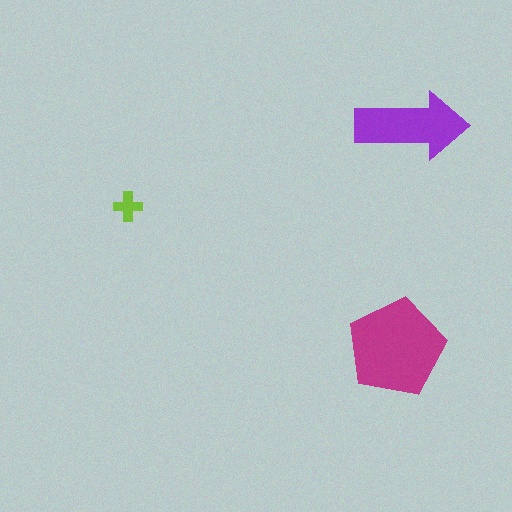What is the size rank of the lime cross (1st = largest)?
3rd.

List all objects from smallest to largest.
The lime cross, the purple arrow, the magenta pentagon.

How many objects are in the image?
There are 3 objects in the image.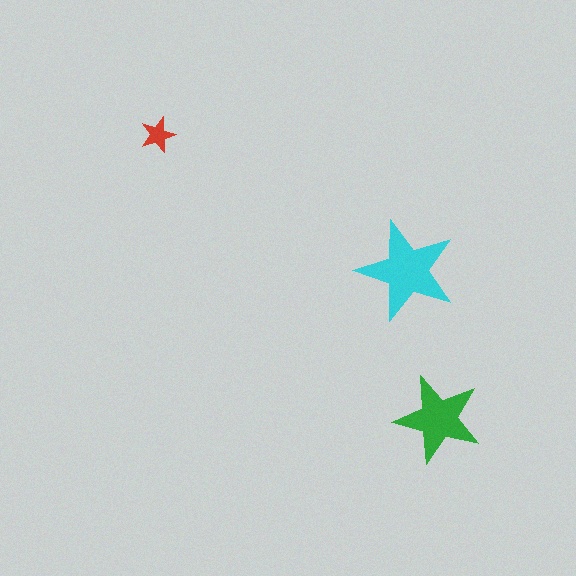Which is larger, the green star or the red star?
The green one.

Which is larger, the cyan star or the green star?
The cyan one.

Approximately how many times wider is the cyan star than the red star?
About 3 times wider.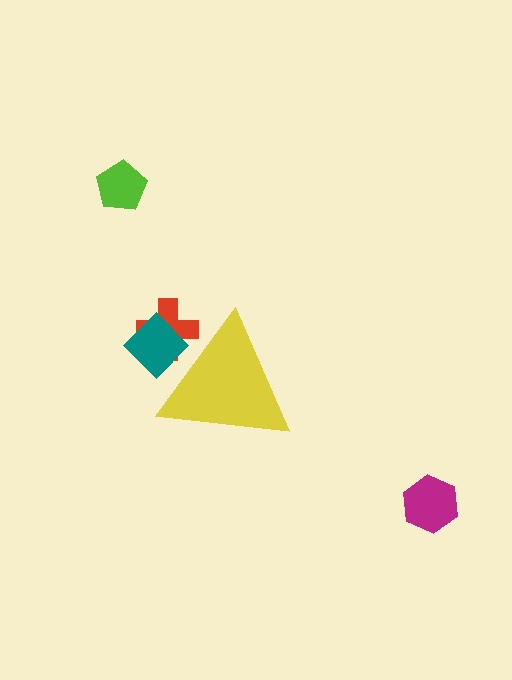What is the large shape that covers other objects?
A yellow triangle.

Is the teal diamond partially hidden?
Yes, the teal diamond is partially hidden behind the yellow triangle.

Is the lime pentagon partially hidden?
No, the lime pentagon is fully visible.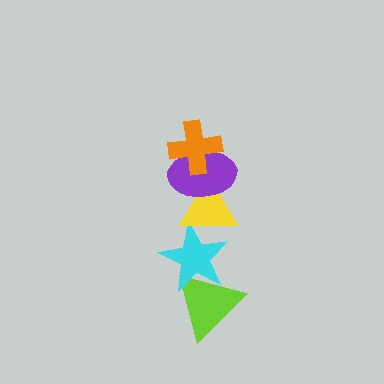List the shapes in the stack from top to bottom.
From top to bottom: the orange cross, the purple ellipse, the yellow triangle, the cyan star, the lime triangle.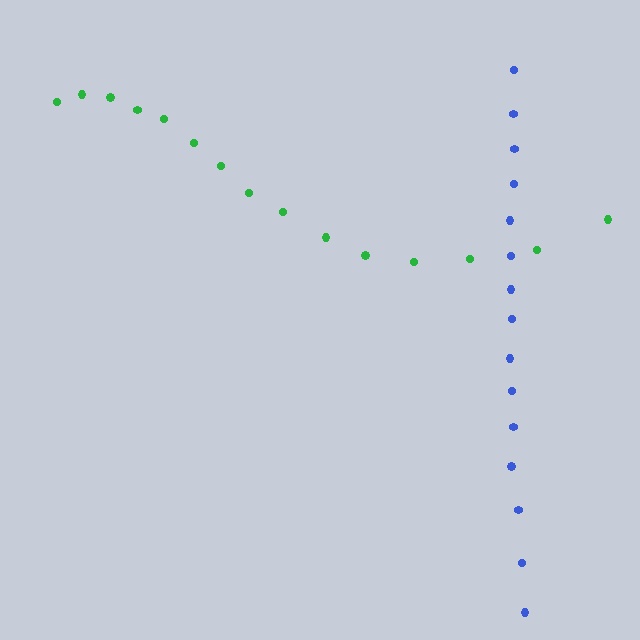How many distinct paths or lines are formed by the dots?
There are 2 distinct paths.